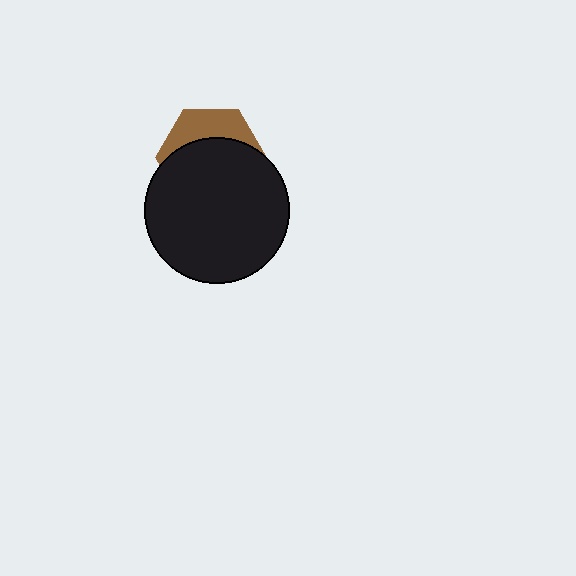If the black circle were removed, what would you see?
You would see the complete brown hexagon.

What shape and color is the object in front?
The object in front is a black circle.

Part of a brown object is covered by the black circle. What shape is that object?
It is a hexagon.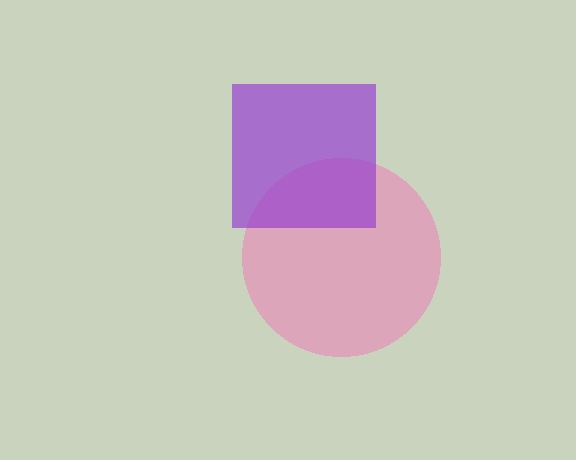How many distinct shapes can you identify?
There are 2 distinct shapes: a pink circle, a purple square.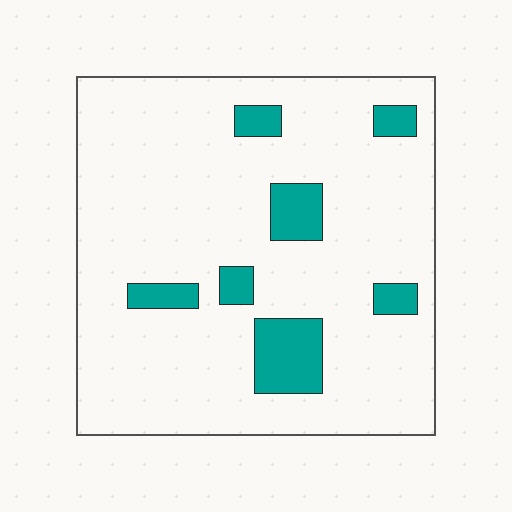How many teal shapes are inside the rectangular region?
7.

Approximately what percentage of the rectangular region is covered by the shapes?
Approximately 10%.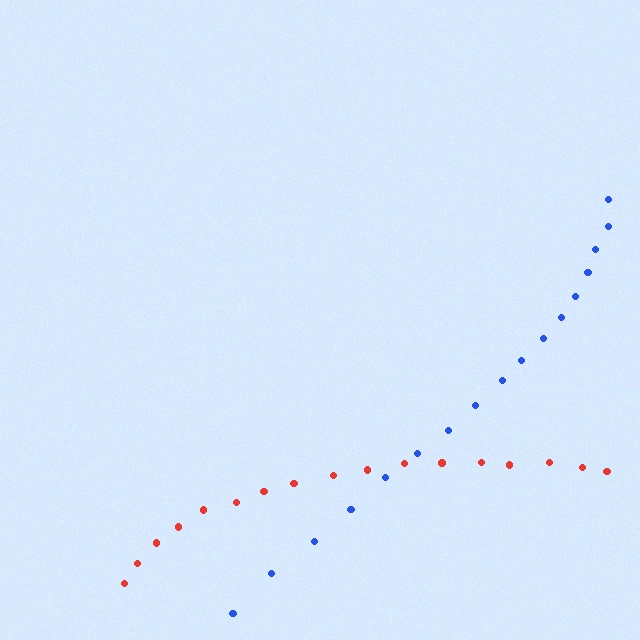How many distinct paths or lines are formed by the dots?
There are 2 distinct paths.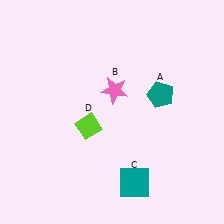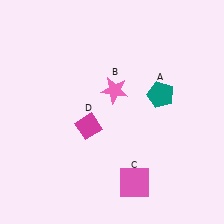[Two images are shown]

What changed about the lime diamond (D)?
In Image 1, D is lime. In Image 2, it changed to magenta.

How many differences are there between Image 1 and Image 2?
There are 2 differences between the two images.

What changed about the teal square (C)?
In Image 1, C is teal. In Image 2, it changed to pink.